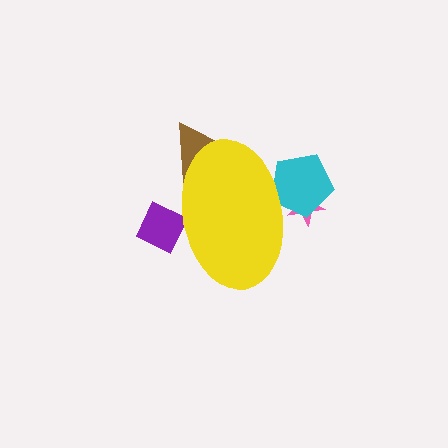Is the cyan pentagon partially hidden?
Yes, the cyan pentagon is partially hidden behind the yellow ellipse.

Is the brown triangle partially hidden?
Yes, the brown triangle is partially hidden behind the yellow ellipse.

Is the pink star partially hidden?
Yes, the pink star is partially hidden behind the yellow ellipse.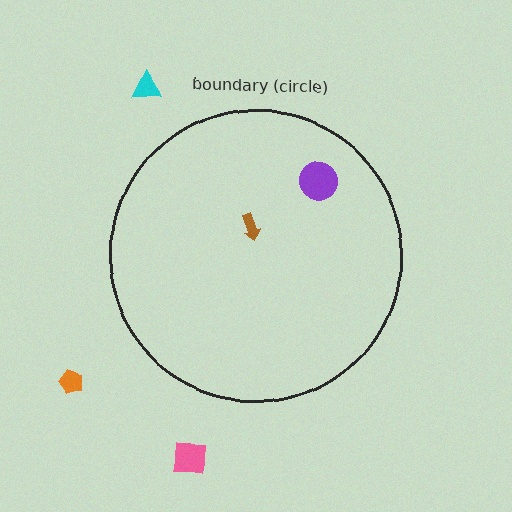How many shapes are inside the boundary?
2 inside, 3 outside.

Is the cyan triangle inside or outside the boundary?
Outside.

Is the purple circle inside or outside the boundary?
Inside.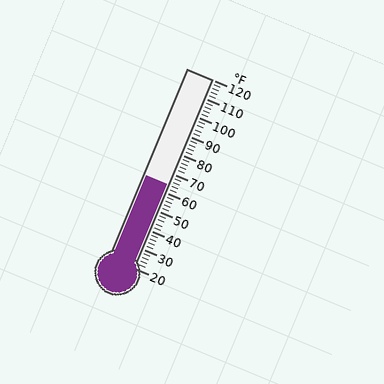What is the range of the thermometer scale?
The thermometer scale ranges from 20°F to 120°F.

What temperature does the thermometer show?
The thermometer shows approximately 64°F.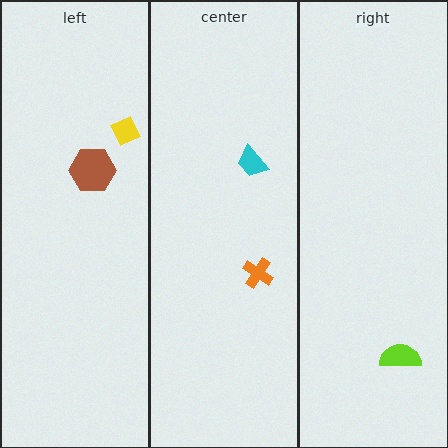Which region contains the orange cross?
The center region.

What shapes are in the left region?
The yellow diamond, the brown hexagon.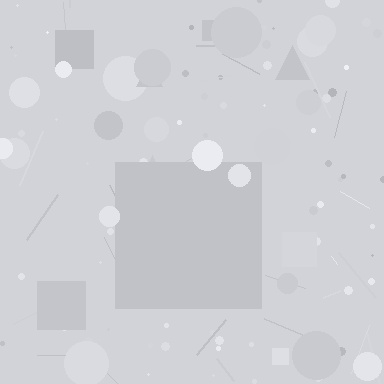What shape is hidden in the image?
A square is hidden in the image.